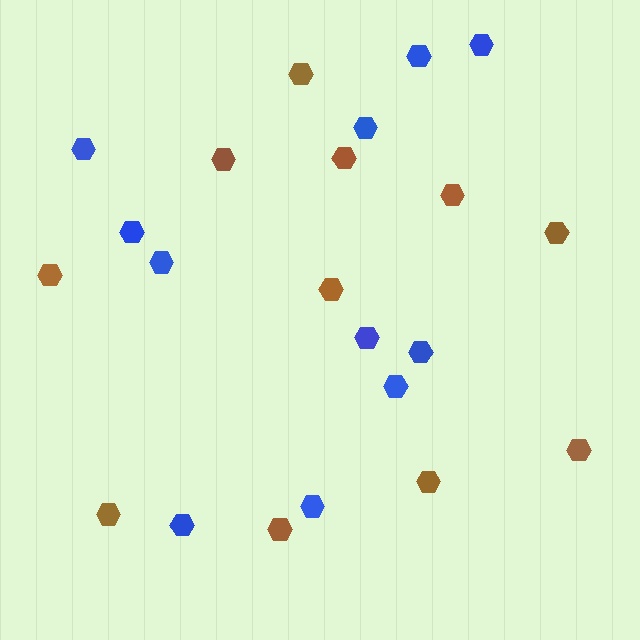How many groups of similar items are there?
There are 2 groups: one group of brown hexagons (11) and one group of blue hexagons (11).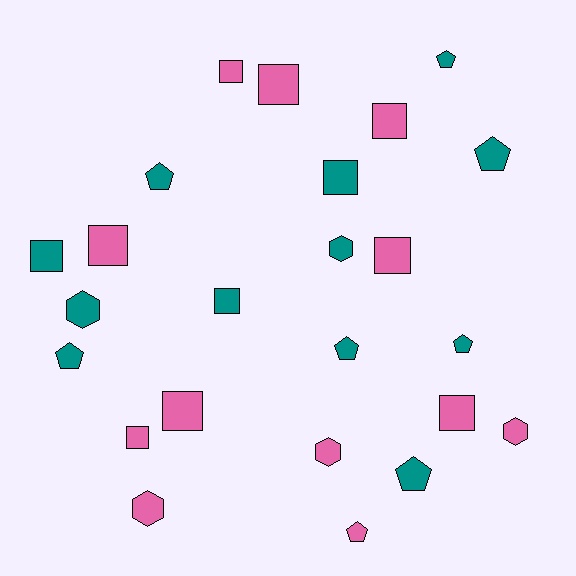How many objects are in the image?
There are 24 objects.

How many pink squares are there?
There are 8 pink squares.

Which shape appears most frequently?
Square, with 11 objects.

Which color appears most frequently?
Teal, with 12 objects.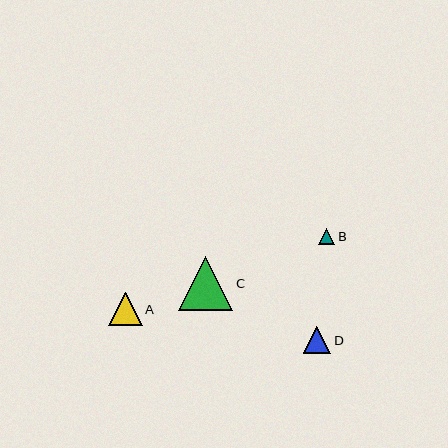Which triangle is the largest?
Triangle C is the largest with a size of approximately 54 pixels.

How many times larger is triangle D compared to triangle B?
Triangle D is approximately 1.7 times the size of triangle B.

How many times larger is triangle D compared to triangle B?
Triangle D is approximately 1.7 times the size of triangle B.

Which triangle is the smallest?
Triangle B is the smallest with a size of approximately 16 pixels.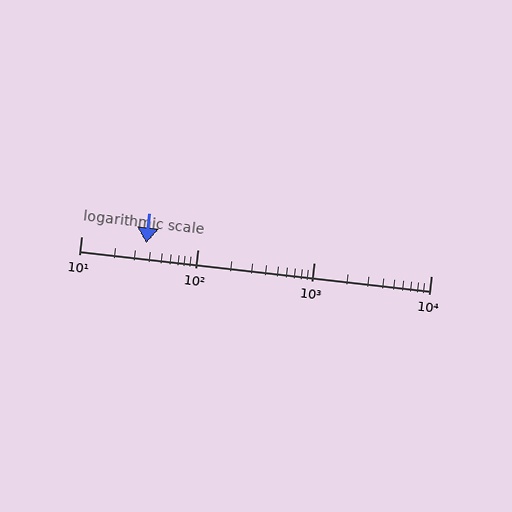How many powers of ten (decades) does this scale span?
The scale spans 3 decades, from 10 to 10000.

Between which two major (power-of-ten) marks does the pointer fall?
The pointer is between 10 and 100.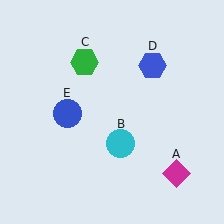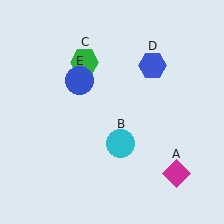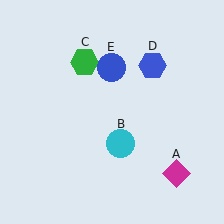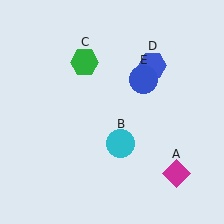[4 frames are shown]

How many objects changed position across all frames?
1 object changed position: blue circle (object E).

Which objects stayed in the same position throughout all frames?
Magenta diamond (object A) and cyan circle (object B) and green hexagon (object C) and blue hexagon (object D) remained stationary.